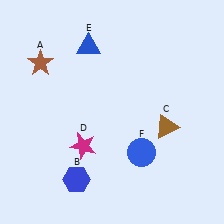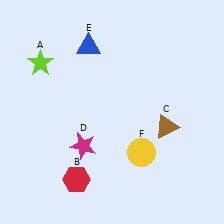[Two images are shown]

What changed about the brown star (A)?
In Image 1, A is brown. In Image 2, it changed to lime.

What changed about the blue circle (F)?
In Image 1, F is blue. In Image 2, it changed to yellow.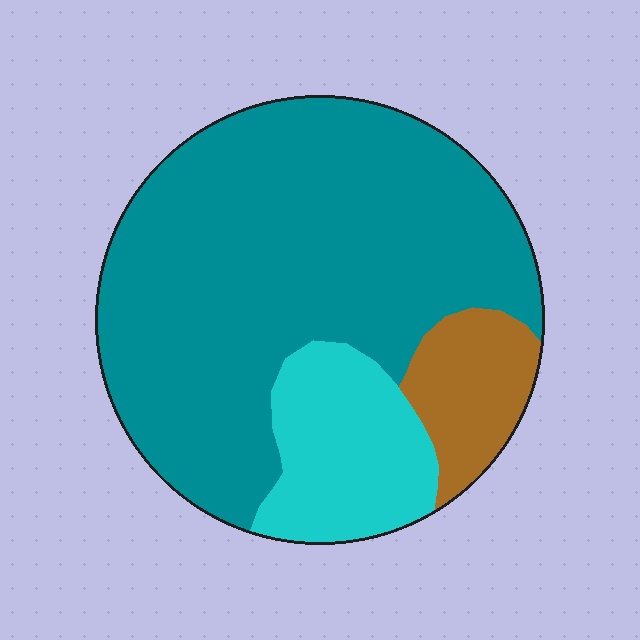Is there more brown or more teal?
Teal.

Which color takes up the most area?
Teal, at roughly 70%.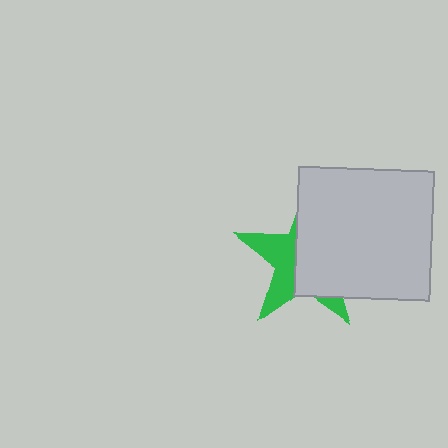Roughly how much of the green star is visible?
A small part of it is visible (roughly 40%).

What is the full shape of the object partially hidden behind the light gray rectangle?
The partially hidden object is a green star.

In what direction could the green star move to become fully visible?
The green star could move left. That would shift it out from behind the light gray rectangle entirely.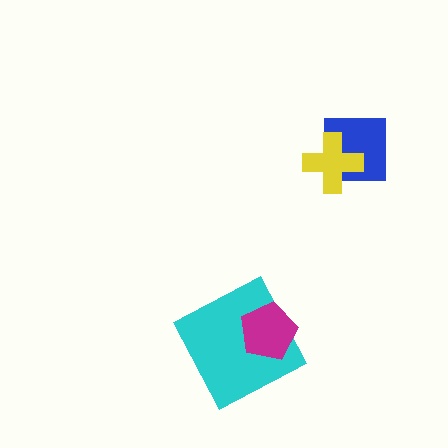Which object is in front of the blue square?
The yellow cross is in front of the blue square.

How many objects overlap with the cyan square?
1 object overlaps with the cyan square.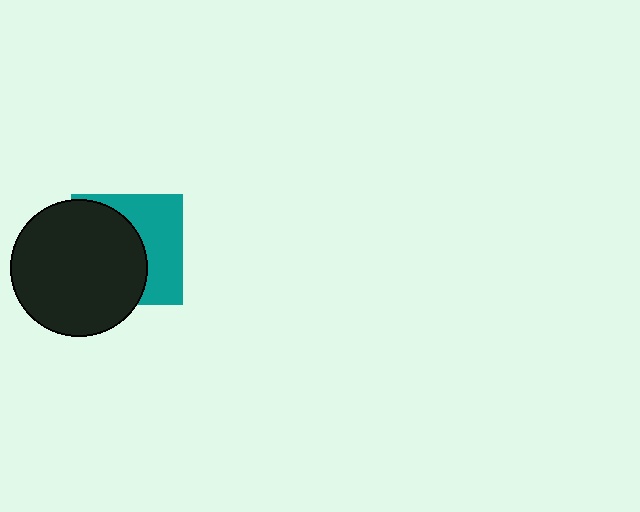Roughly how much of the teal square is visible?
A small part of it is visible (roughly 44%).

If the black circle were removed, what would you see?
You would see the complete teal square.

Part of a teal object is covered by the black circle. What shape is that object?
It is a square.